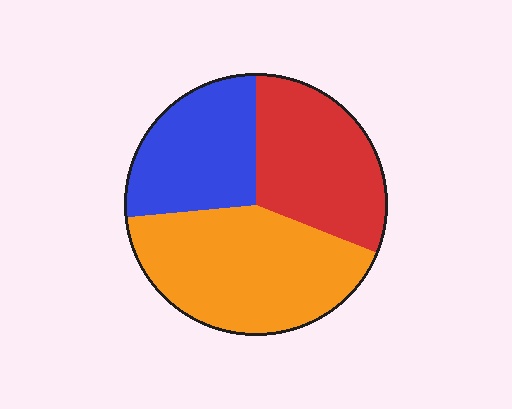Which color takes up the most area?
Orange, at roughly 40%.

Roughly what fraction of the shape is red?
Red covers around 30% of the shape.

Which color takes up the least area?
Blue, at roughly 25%.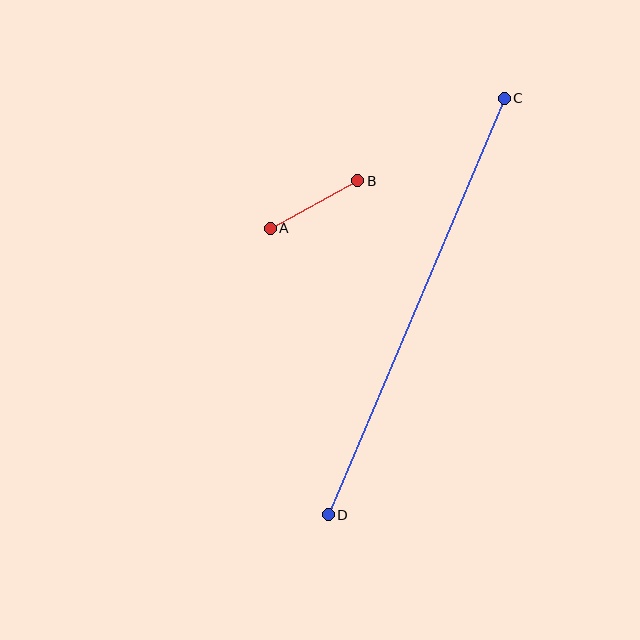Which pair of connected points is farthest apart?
Points C and D are farthest apart.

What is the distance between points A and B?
The distance is approximately 99 pixels.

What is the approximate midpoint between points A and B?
The midpoint is at approximately (314, 205) pixels.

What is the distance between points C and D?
The distance is approximately 452 pixels.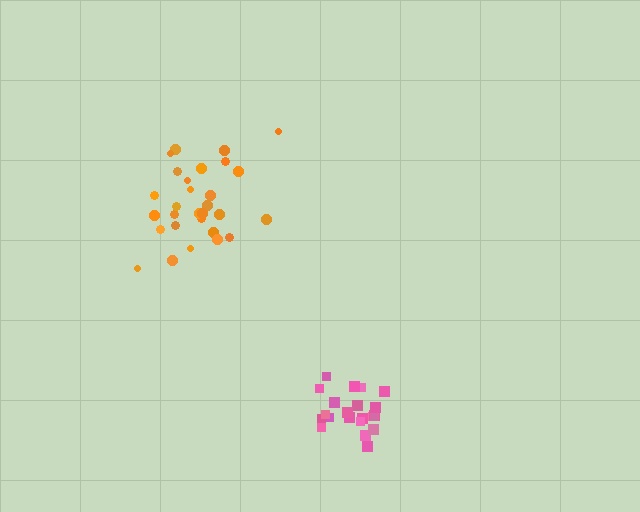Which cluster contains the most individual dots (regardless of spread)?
Orange (29).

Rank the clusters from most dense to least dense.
pink, orange.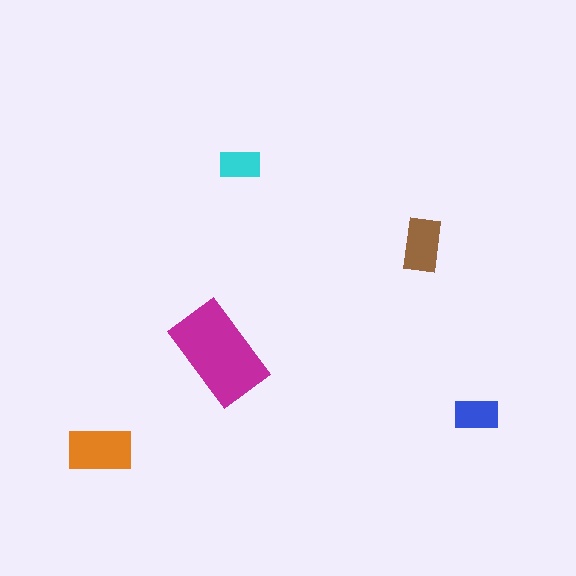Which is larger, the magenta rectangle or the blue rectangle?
The magenta one.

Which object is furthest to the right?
The blue rectangle is rightmost.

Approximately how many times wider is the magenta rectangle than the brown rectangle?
About 2 times wider.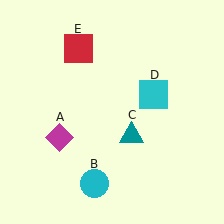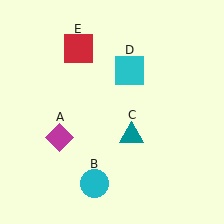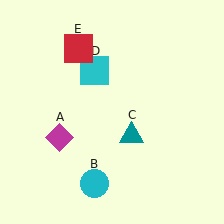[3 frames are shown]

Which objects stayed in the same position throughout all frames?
Magenta diamond (object A) and cyan circle (object B) and teal triangle (object C) and red square (object E) remained stationary.